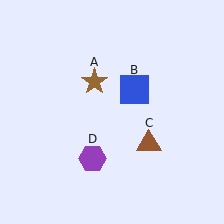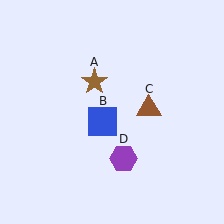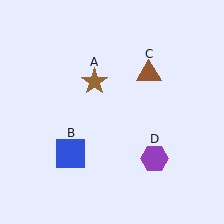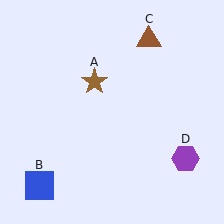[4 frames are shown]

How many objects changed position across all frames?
3 objects changed position: blue square (object B), brown triangle (object C), purple hexagon (object D).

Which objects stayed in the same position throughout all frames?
Brown star (object A) remained stationary.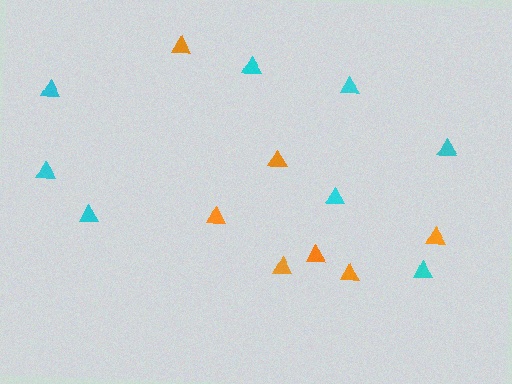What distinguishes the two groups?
There are 2 groups: one group of cyan triangles (8) and one group of orange triangles (7).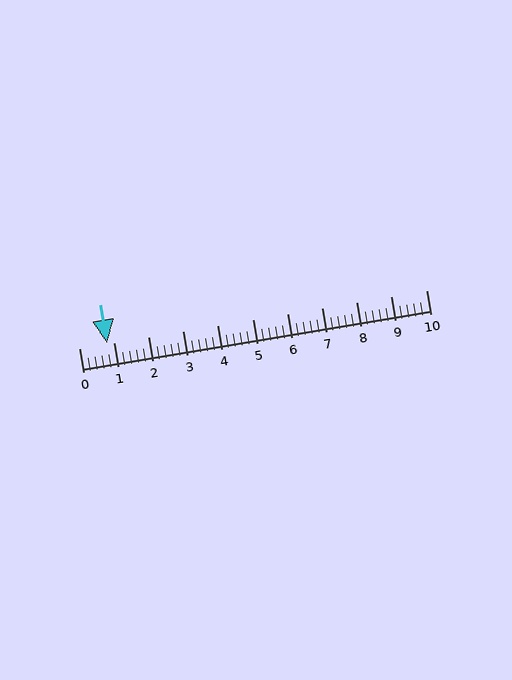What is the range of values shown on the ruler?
The ruler shows values from 0 to 10.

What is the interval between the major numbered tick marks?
The major tick marks are spaced 1 units apart.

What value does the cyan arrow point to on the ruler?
The cyan arrow points to approximately 0.8.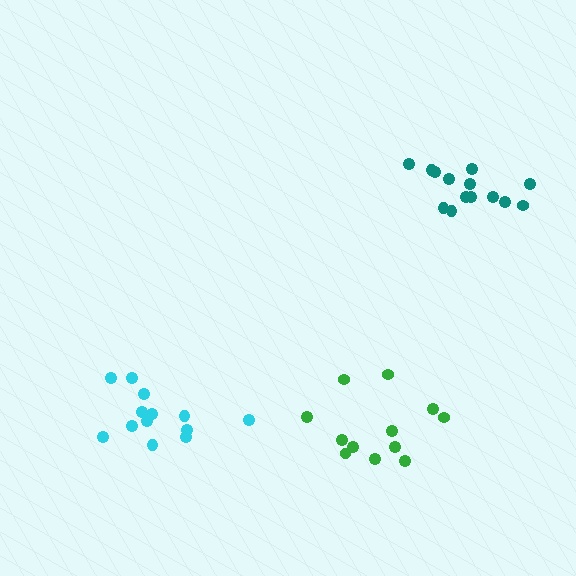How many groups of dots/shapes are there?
There are 3 groups.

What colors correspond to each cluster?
The clusters are colored: cyan, teal, green.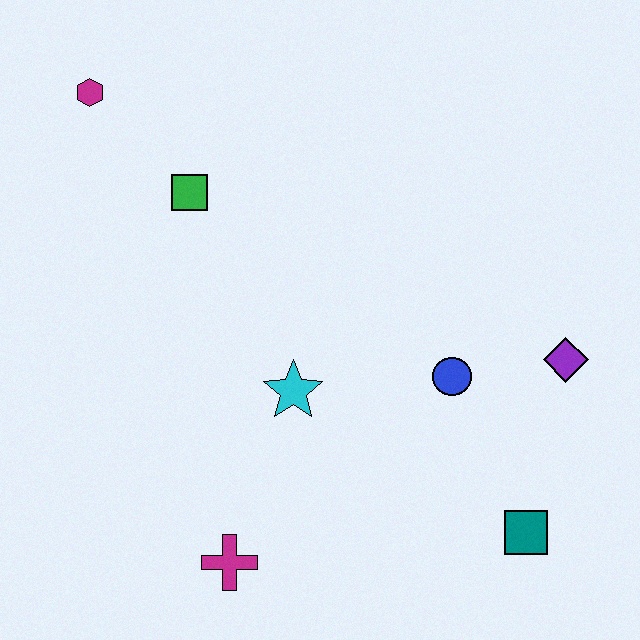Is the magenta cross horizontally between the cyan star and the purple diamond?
No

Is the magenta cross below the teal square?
Yes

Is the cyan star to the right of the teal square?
No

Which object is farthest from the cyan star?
The magenta hexagon is farthest from the cyan star.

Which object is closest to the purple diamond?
The blue circle is closest to the purple diamond.